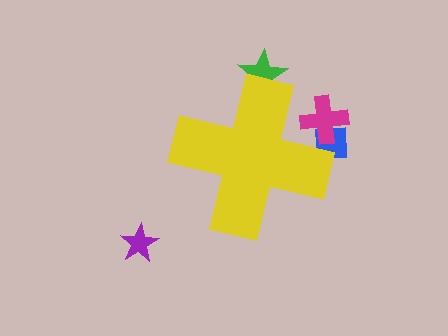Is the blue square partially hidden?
Yes, the blue square is partially hidden behind the yellow cross.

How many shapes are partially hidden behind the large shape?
3 shapes are partially hidden.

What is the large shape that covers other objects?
A yellow cross.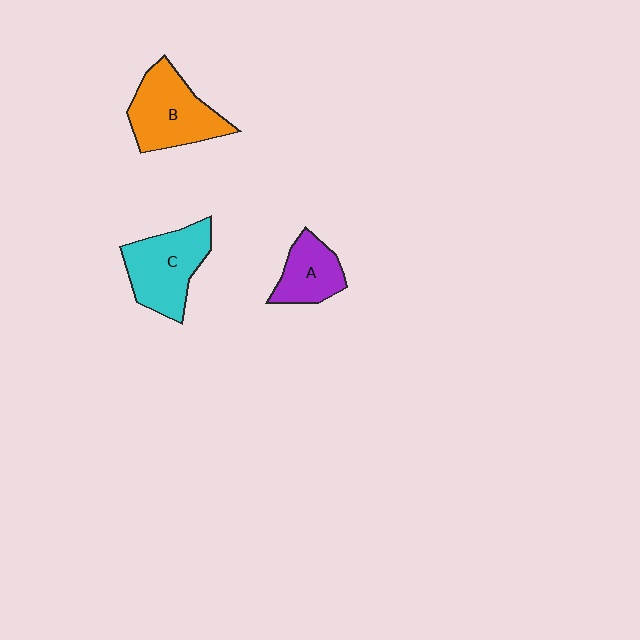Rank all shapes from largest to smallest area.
From largest to smallest: B (orange), C (cyan), A (purple).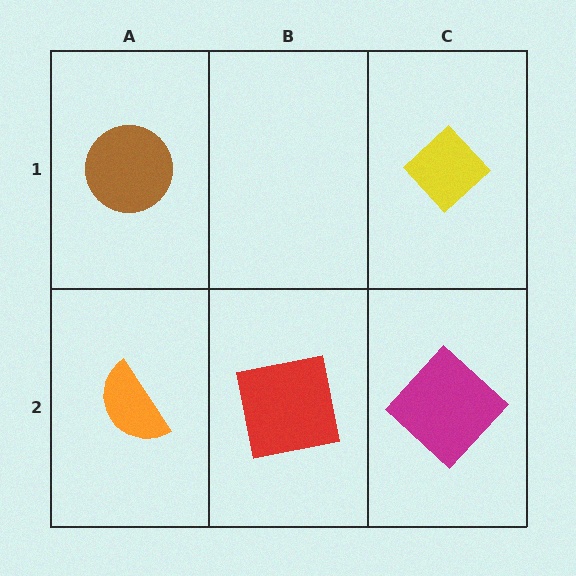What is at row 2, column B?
A red square.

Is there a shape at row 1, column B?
No, that cell is empty.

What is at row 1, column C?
A yellow diamond.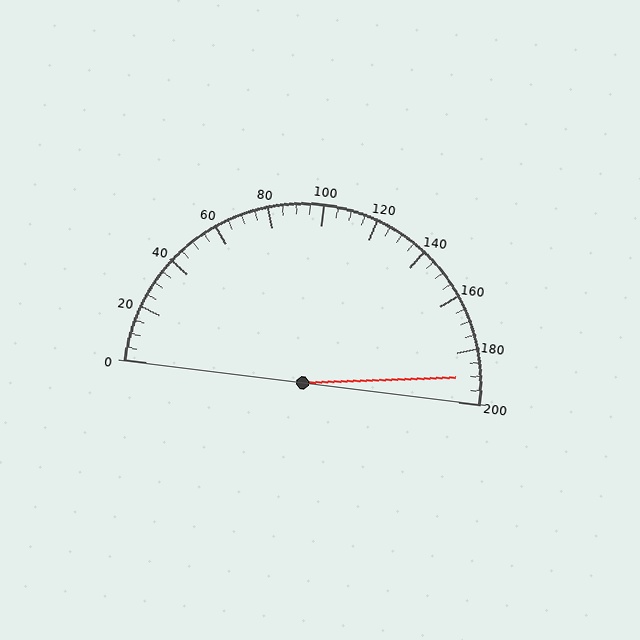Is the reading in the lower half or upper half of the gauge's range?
The reading is in the upper half of the range (0 to 200).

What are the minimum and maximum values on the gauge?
The gauge ranges from 0 to 200.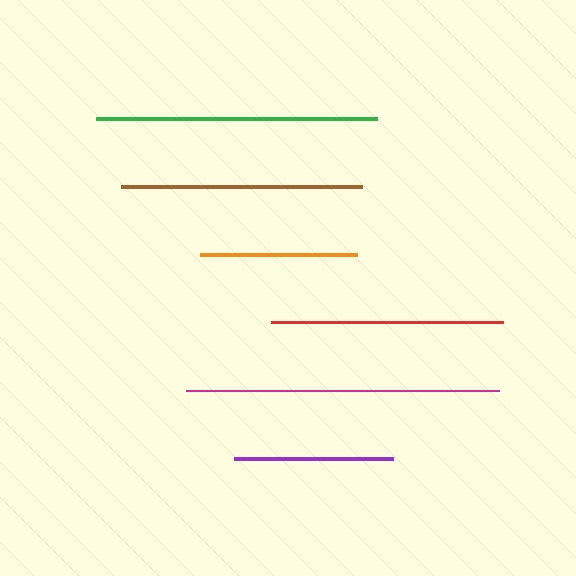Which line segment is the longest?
The magenta line is the longest at approximately 314 pixels.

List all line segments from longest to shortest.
From longest to shortest: magenta, green, brown, red, purple, orange.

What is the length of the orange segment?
The orange segment is approximately 157 pixels long.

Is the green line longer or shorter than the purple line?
The green line is longer than the purple line.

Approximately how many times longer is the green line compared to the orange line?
The green line is approximately 1.8 times the length of the orange line.